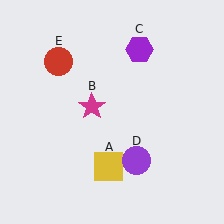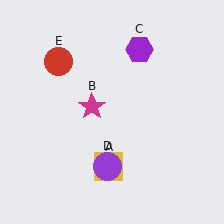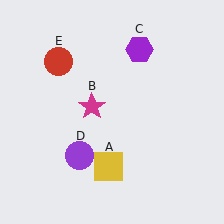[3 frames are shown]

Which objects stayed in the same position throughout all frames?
Yellow square (object A) and magenta star (object B) and purple hexagon (object C) and red circle (object E) remained stationary.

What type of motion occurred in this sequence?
The purple circle (object D) rotated clockwise around the center of the scene.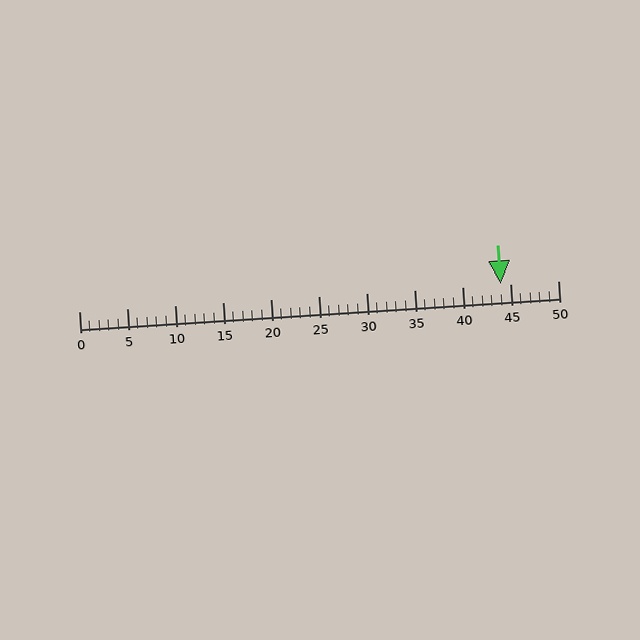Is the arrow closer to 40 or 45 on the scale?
The arrow is closer to 45.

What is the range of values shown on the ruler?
The ruler shows values from 0 to 50.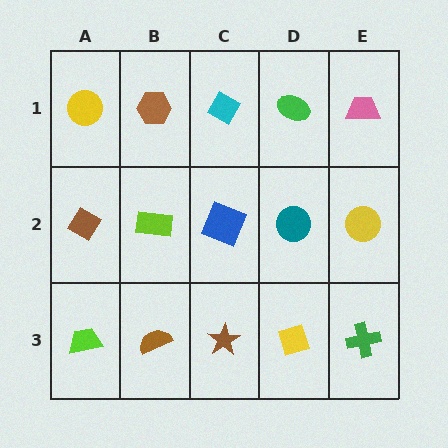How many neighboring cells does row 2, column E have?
3.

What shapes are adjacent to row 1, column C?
A blue square (row 2, column C), a brown hexagon (row 1, column B), a green ellipse (row 1, column D).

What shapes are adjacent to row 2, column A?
A yellow circle (row 1, column A), a lime trapezoid (row 3, column A), a lime rectangle (row 2, column B).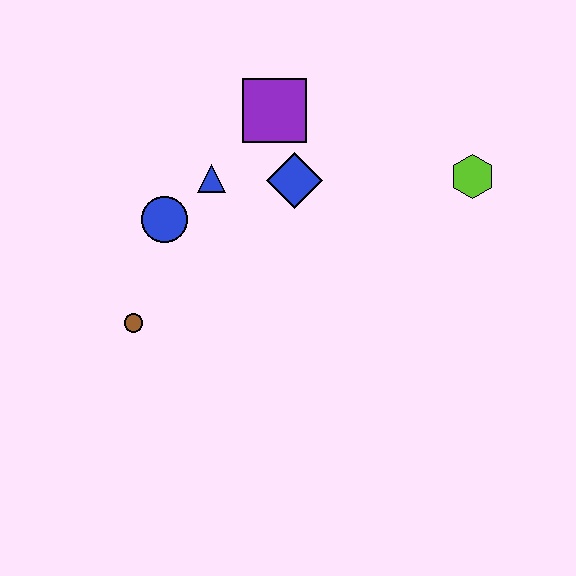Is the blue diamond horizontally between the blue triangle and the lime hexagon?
Yes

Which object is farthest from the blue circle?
The lime hexagon is farthest from the blue circle.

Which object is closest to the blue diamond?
The purple square is closest to the blue diamond.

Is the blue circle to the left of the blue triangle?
Yes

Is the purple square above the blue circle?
Yes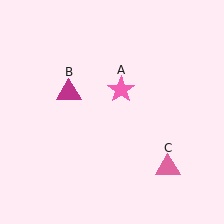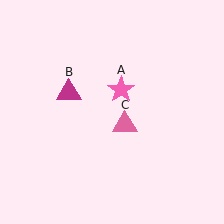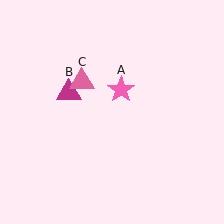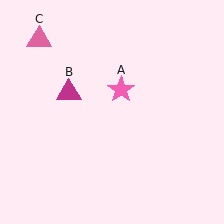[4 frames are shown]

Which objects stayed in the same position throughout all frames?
Pink star (object A) and magenta triangle (object B) remained stationary.